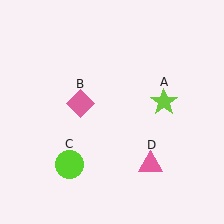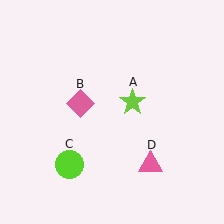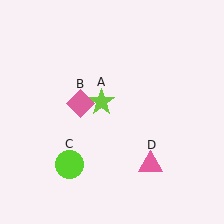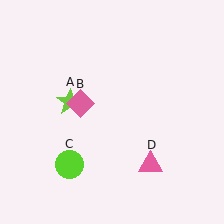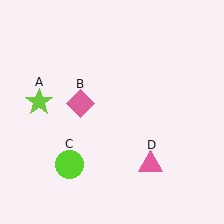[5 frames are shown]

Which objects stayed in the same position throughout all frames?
Pink diamond (object B) and lime circle (object C) and pink triangle (object D) remained stationary.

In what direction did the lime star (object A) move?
The lime star (object A) moved left.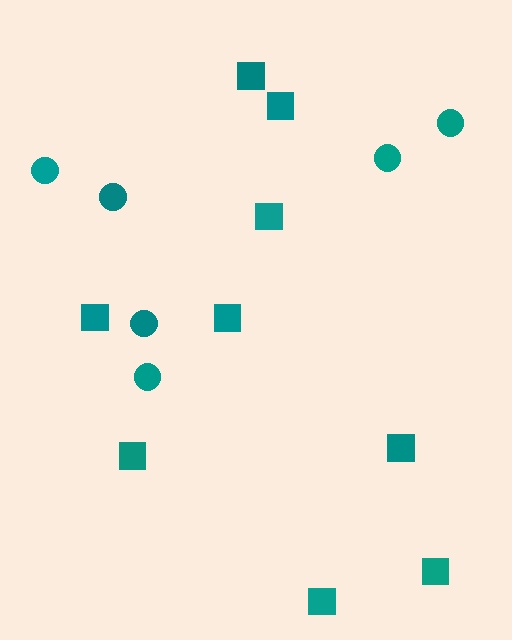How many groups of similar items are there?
There are 2 groups: one group of circles (6) and one group of squares (9).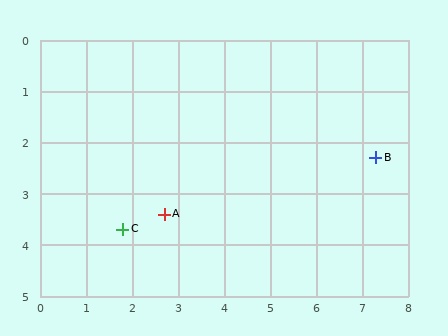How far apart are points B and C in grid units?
Points B and C are about 5.7 grid units apart.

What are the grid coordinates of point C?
Point C is at approximately (1.8, 3.7).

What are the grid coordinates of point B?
Point B is at approximately (7.3, 2.3).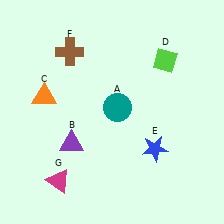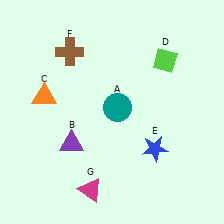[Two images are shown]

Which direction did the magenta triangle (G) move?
The magenta triangle (G) moved right.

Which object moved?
The magenta triangle (G) moved right.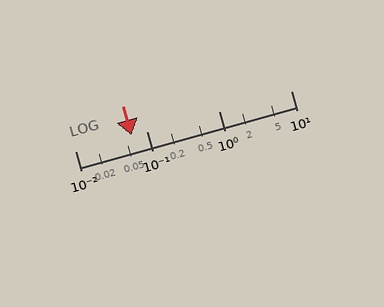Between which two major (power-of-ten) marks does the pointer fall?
The pointer is between 0.01 and 0.1.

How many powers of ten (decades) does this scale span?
The scale spans 3 decades, from 0.01 to 10.